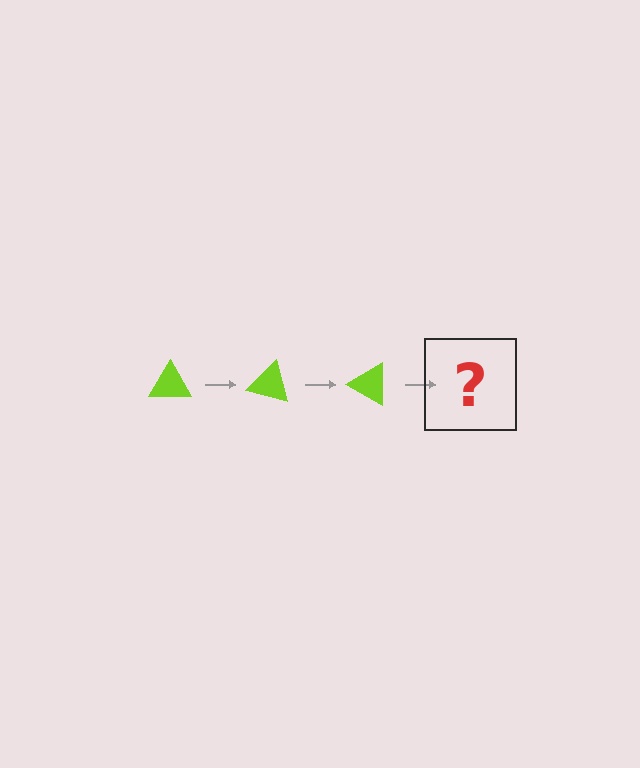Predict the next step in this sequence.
The next step is a lime triangle rotated 45 degrees.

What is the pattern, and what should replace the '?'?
The pattern is that the triangle rotates 15 degrees each step. The '?' should be a lime triangle rotated 45 degrees.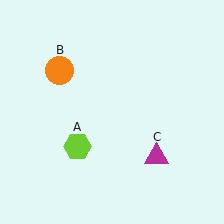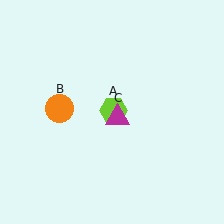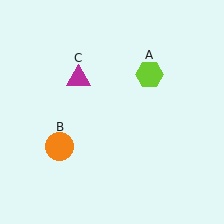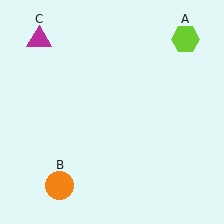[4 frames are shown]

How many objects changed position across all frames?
3 objects changed position: lime hexagon (object A), orange circle (object B), magenta triangle (object C).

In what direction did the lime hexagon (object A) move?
The lime hexagon (object A) moved up and to the right.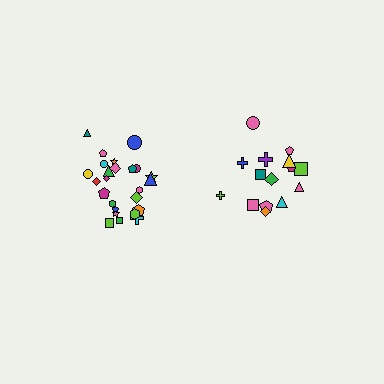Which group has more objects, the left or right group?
The left group.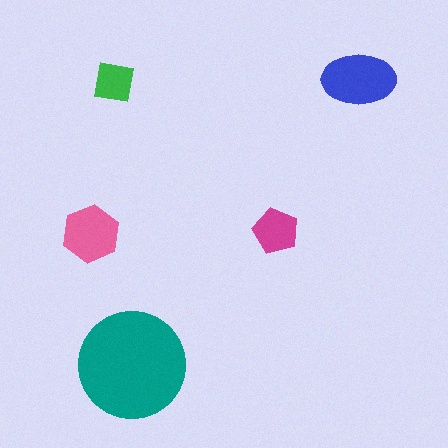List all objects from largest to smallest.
The teal circle, the blue ellipse, the pink hexagon, the magenta pentagon, the green square.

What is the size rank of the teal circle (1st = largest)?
1st.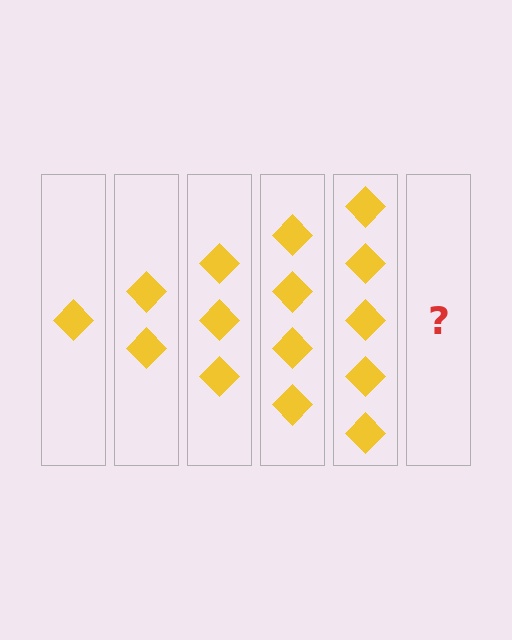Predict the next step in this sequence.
The next step is 6 diamonds.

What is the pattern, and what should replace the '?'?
The pattern is that each step adds one more diamond. The '?' should be 6 diamonds.